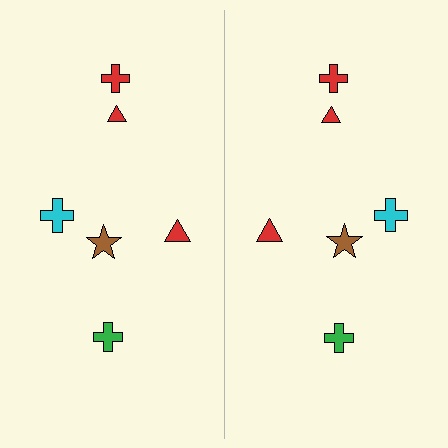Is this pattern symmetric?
Yes, this pattern has bilateral (reflection) symmetry.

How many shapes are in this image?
There are 12 shapes in this image.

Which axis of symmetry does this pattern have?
The pattern has a vertical axis of symmetry running through the center of the image.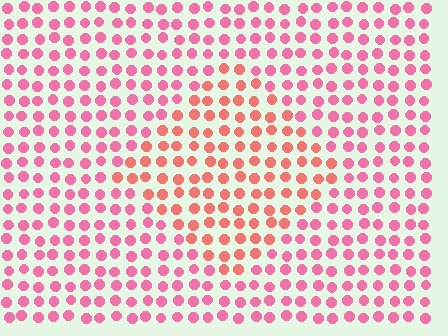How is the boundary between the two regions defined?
The boundary is defined purely by a slight shift in hue (about 29 degrees). Spacing, size, and orientation are identical on both sides.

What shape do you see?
I see a diamond.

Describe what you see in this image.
The image is filled with small pink elements in a uniform arrangement. A diamond-shaped region is visible where the elements are tinted to a slightly different hue, forming a subtle color boundary.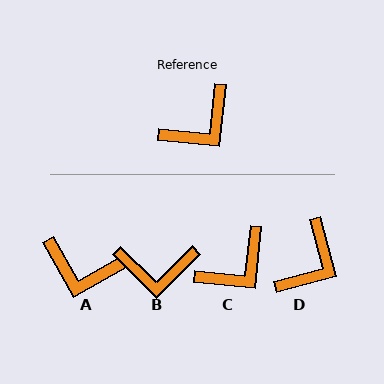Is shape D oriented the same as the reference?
No, it is off by about 21 degrees.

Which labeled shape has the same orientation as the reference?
C.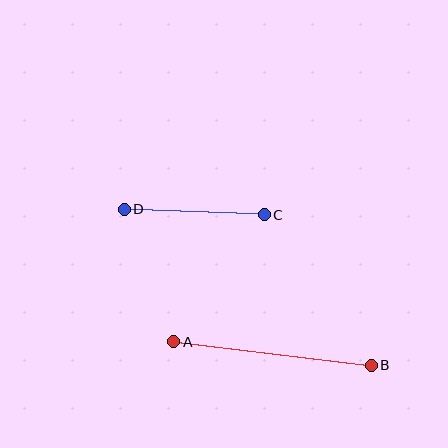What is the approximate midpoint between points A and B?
The midpoint is at approximately (272, 354) pixels.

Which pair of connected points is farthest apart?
Points A and B are farthest apart.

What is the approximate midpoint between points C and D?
The midpoint is at approximately (194, 212) pixels.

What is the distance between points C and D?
The distance is approximately 140 pixels.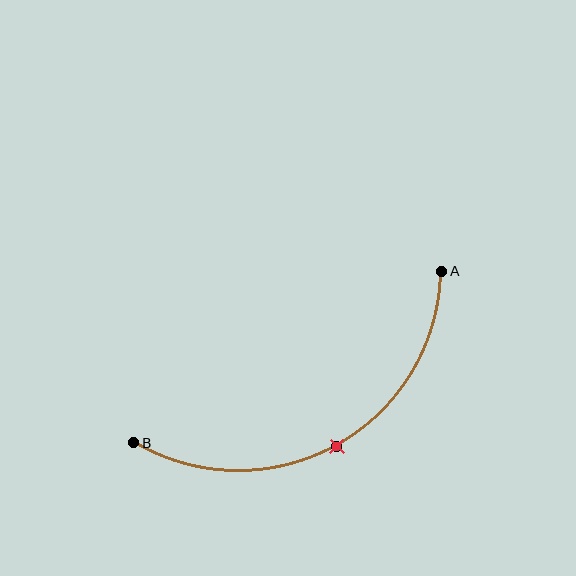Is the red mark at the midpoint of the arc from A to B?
Yes. The red mark lies on the arc at equal arc-length from both A and B — it is the arc midpoint.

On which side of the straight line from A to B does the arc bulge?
The arc bulges below the straight line connecting A and B.